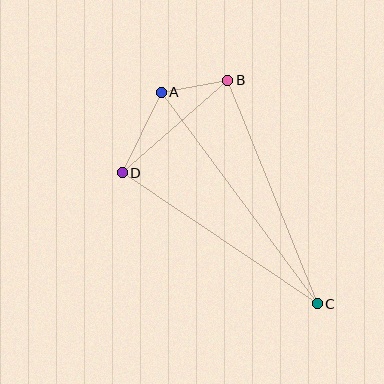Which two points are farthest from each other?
Points A and C are farthest from each other.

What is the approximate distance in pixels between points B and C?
The distance between B and C is approximately 241 pixels.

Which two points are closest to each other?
Points A and B are closest to each other.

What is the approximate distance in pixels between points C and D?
The distance between C and D is approximately 235 pixels.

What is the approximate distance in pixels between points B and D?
The distance between B and D is approximately 140 pixels.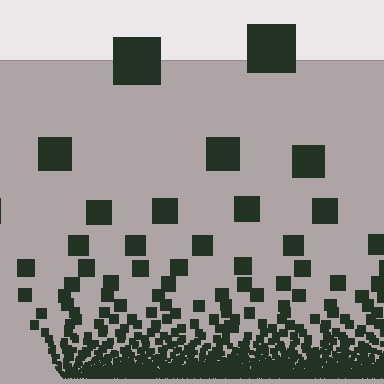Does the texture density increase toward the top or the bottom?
Density increases toward the bottom.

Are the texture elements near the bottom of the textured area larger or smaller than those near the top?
Smaller. The gradient is inverted — elements near the bottom are smaller and denser.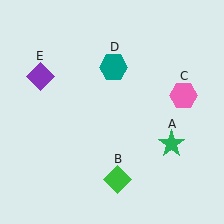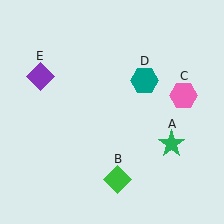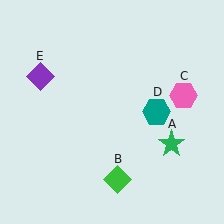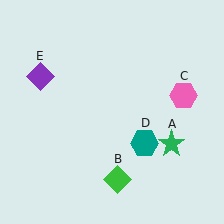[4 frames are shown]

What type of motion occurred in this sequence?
The teal hexagon (object D) rotated clockwise around the center of the scene.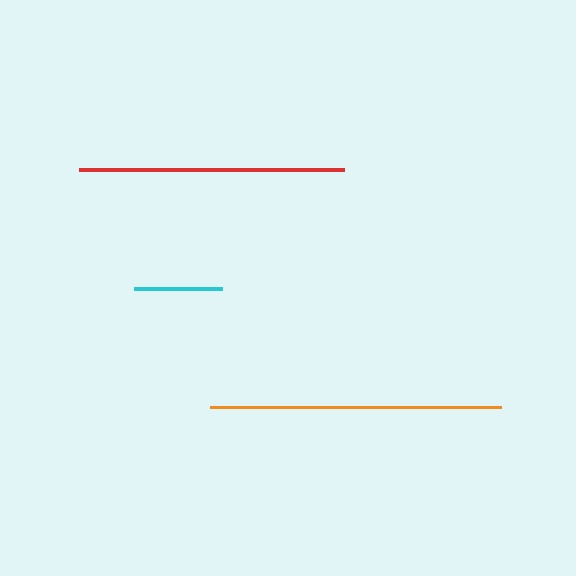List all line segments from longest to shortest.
From longest to shortest: orange, red, cyan.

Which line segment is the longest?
The orange line is the longest at approximately 290 pixels.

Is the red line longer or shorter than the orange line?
The orange line is longer than the red line.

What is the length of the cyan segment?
The cyan segment is approximately 87 pixels long.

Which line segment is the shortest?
The cyan line is the shortest at approximately 87 pixels.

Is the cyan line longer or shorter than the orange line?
The orange line is longer than the cyan line.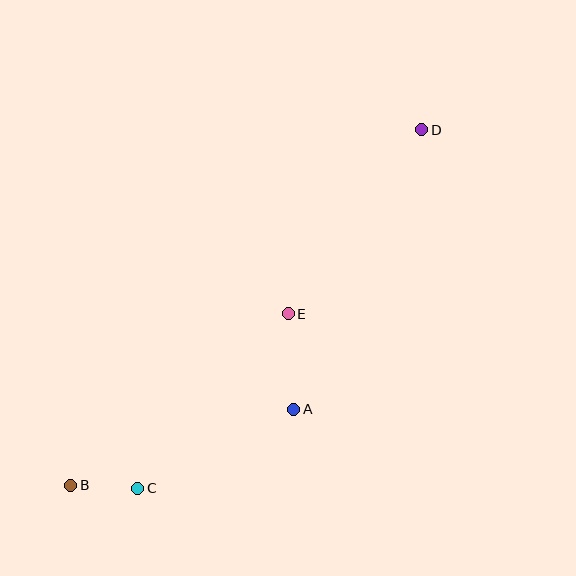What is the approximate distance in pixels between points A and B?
The distance between A and B is approximately 236 pixels.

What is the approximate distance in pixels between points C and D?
The distance between C and D is approximately 457 pixels.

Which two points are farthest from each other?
Points B and D are farthest from each other.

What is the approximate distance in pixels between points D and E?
The distance between D and E is approximately 227 pixels.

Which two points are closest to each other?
Points B and C are closest to each other.